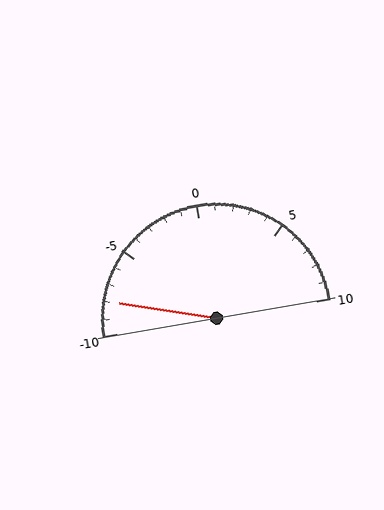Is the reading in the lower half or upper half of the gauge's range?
The reading is in the lower half of the range (-10 to 10).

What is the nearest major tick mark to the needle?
The nearest major tick mark is -10.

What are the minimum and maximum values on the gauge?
The gauge ranges from -10 to 10.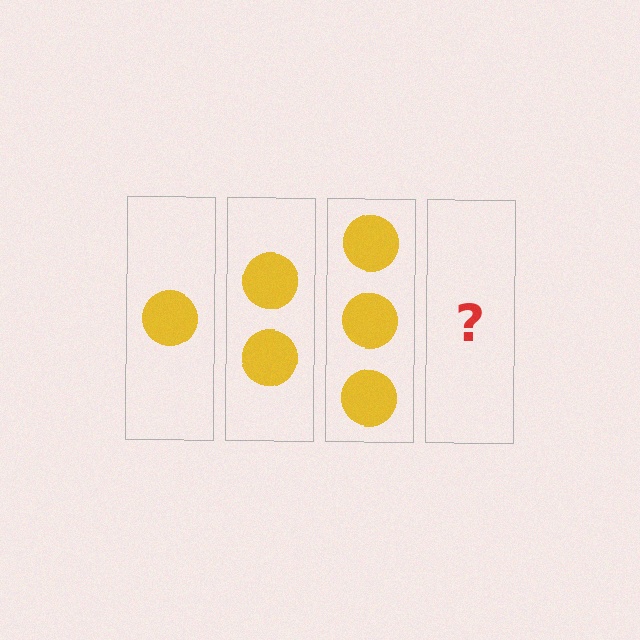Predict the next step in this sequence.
The next step is 4 circles.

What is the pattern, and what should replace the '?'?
The pattern is that each step adds one more circle. The '?' should be 4 circles.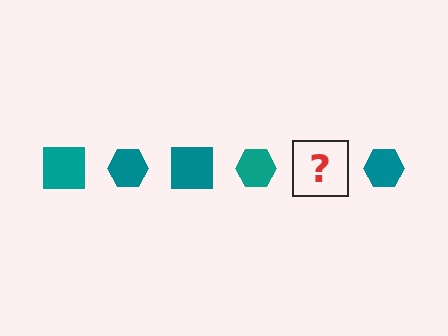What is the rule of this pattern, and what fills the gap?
The rule is that the pattern cycles through square, hexagon shapes in teal. The gap should be filled with a teal square.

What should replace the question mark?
The question mark should be replaced with a teal square.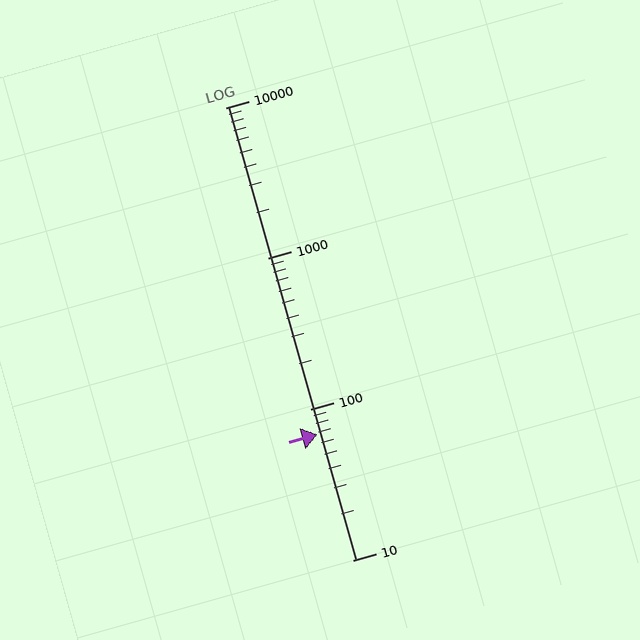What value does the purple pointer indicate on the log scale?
The pointer indicates approximately 68.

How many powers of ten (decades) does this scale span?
The scale spans 3 decades, from 10 to 10000.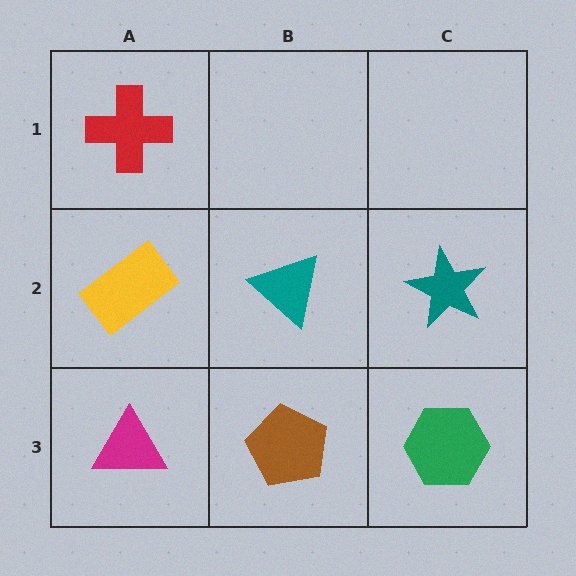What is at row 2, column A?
A yellow rectangle.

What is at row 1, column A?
A red cross.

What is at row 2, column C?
A teal star.